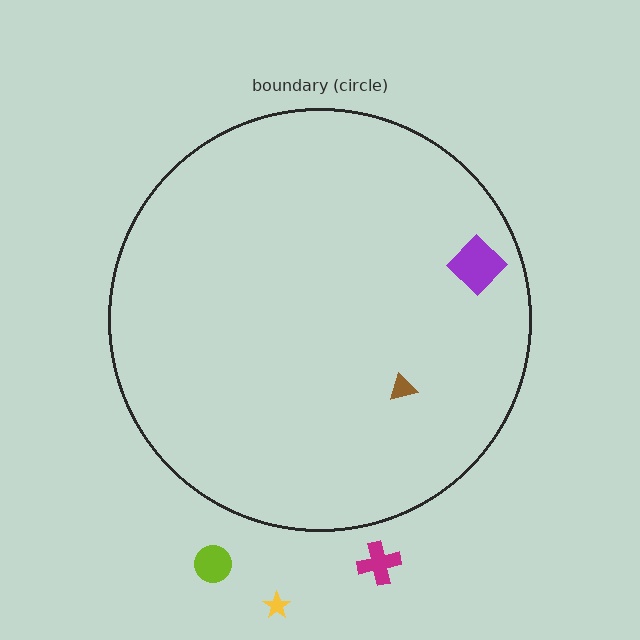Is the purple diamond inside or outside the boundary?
Inside.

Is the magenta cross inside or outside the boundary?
Outside.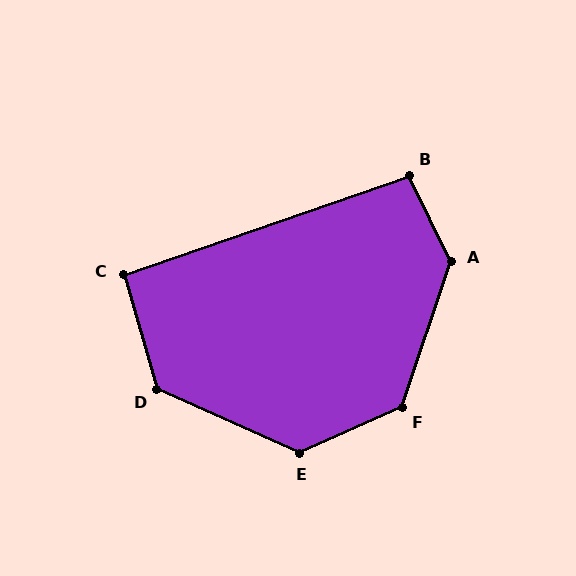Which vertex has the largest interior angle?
A, at approximately 135 degrees.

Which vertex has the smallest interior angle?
C, at approximately 93 degrees.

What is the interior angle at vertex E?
Approximately 132 degrees (obtuse).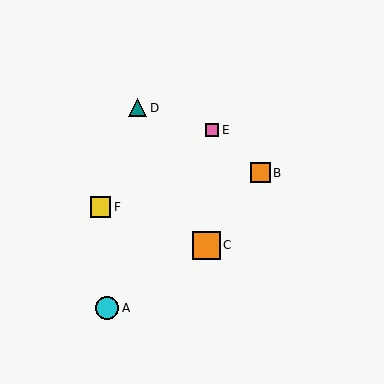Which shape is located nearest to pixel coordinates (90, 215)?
The yellow square (labeled F) at (101, 207) is nearest to that location.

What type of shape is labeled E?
Shape E is a pink square.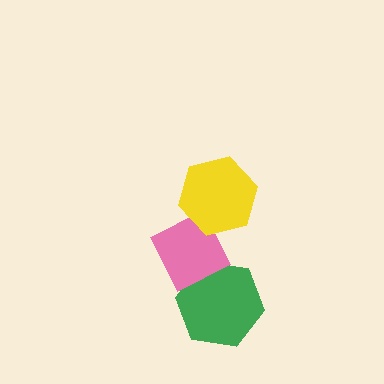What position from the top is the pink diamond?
The pink diamond is 2nd from the top.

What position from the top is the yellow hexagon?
The yellow hexagon is 1st from the top.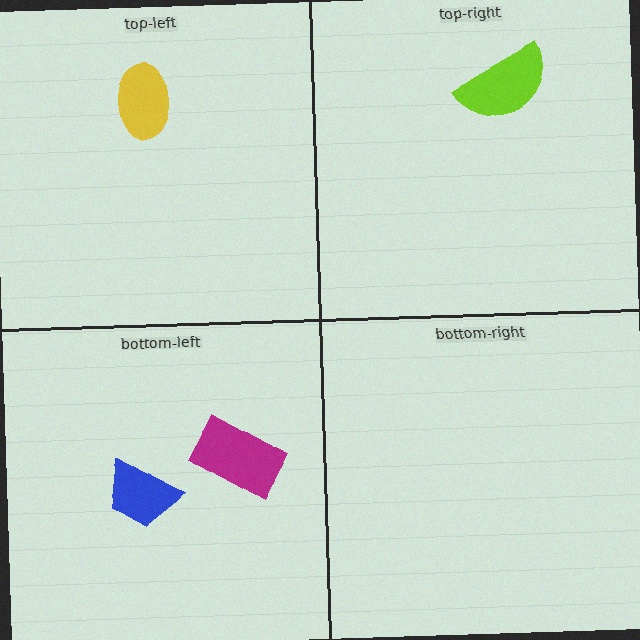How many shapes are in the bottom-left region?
2.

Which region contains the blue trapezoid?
The bottom-left region.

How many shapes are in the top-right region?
1.